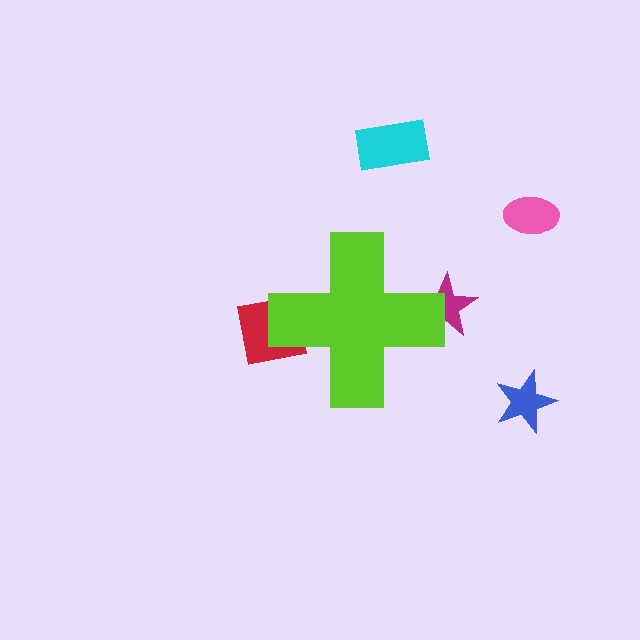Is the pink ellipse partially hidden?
No, the pink ellipse is fully visible.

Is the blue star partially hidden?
No, the blue star is fully visible.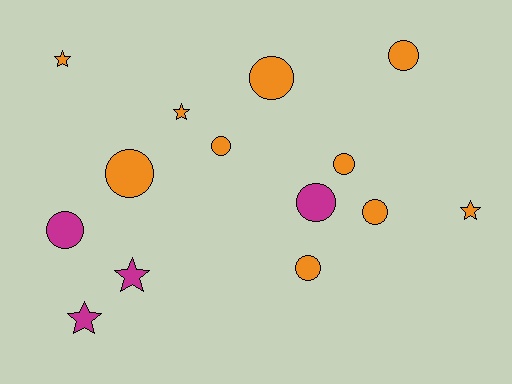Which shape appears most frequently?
Circle, with 9 objects.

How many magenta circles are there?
There are 2 magenta circles.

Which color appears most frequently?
Orange, with 10 objects.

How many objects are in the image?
There are 14 objects.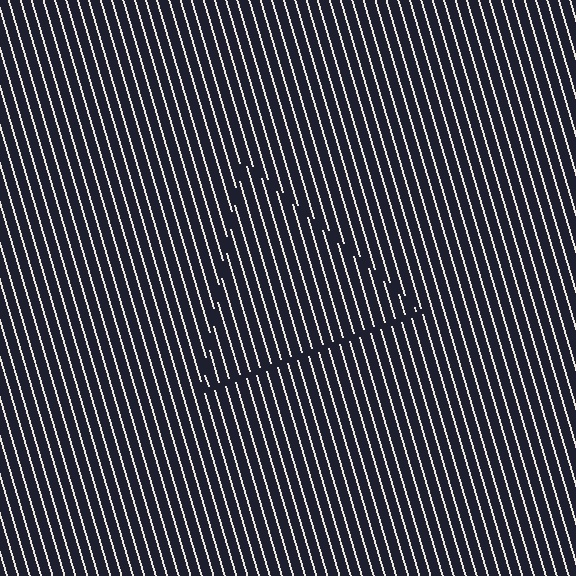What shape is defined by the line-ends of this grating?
An illusory triangle. The interior of the shape contains the same grating, shifted by half a period — the contour is defined by the phase discontinuity where line-ends from the inner and outer gratings abut.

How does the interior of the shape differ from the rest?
The interior of the shape contains the same grating, shifted by half a period — the contour is defined by the phase discontinuity where line-ends from the inner and outer gratings abut.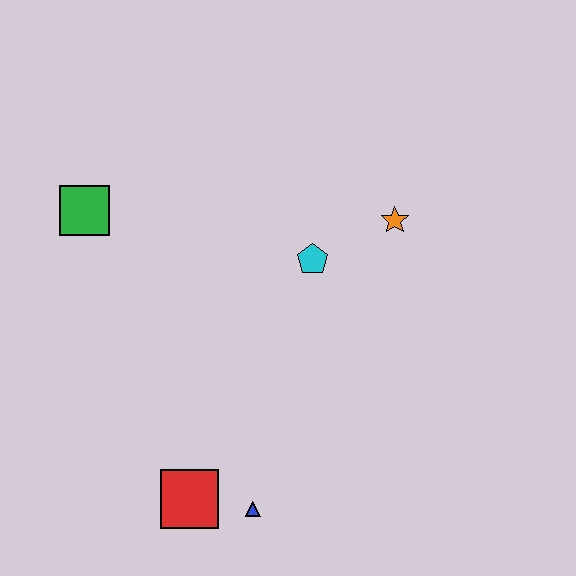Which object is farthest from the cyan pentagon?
The red square is farthest from the cyan pentagon.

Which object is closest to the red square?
The blue triangle is closest to the red square.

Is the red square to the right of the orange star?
No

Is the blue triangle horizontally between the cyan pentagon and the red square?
Yes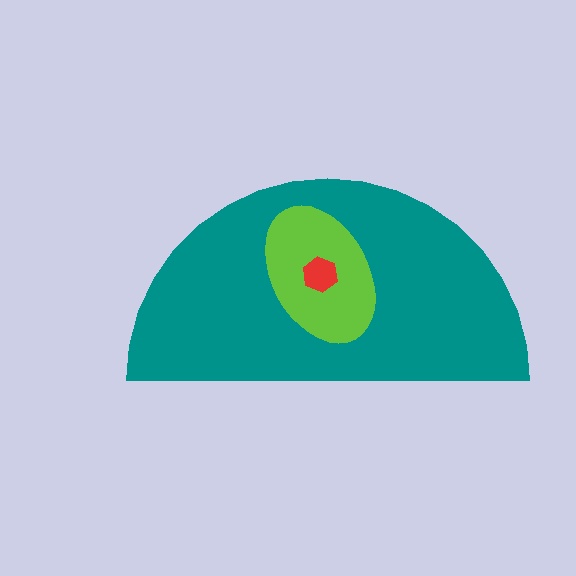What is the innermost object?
The red hexagon.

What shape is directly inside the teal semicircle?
The lime ellipse.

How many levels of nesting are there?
3.